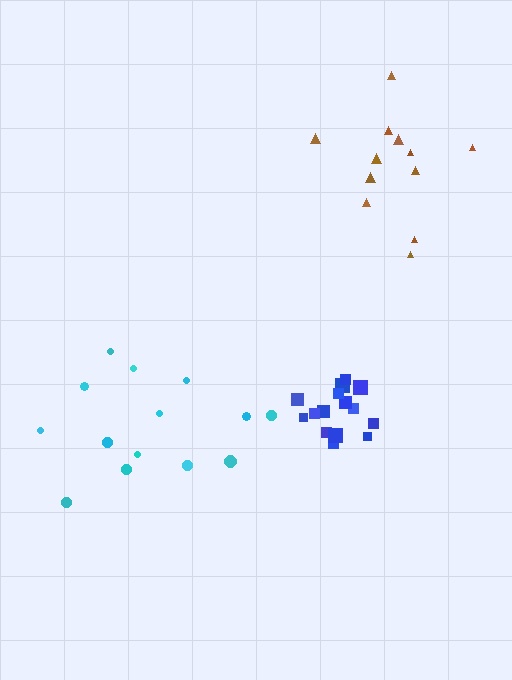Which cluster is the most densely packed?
Blue.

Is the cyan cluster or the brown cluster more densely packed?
Brown.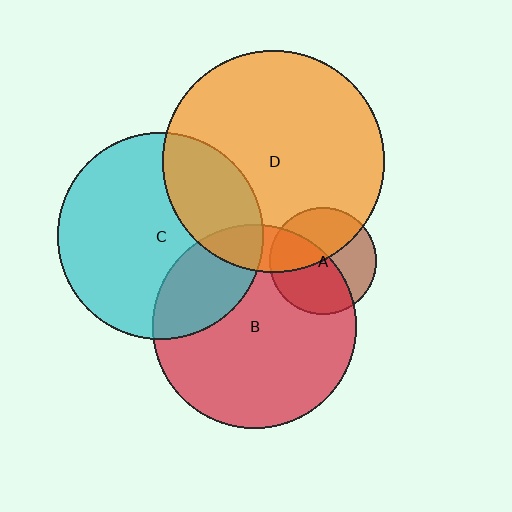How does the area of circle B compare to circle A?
Approximately 3.7 times.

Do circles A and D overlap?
Yes.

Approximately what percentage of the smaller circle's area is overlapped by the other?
Approximately 45%.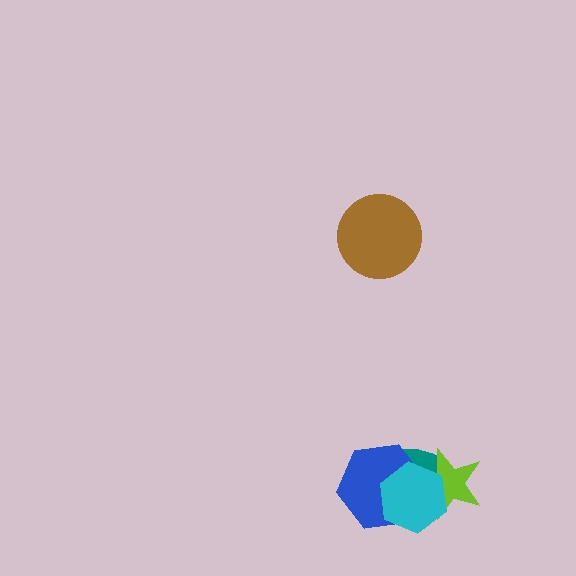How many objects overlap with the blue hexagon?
3 objects overlap with the blue hexagon.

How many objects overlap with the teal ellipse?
3 objects overlap with the teal ellipse.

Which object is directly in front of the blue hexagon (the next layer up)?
The lime star is directly in front of the blue hexagon.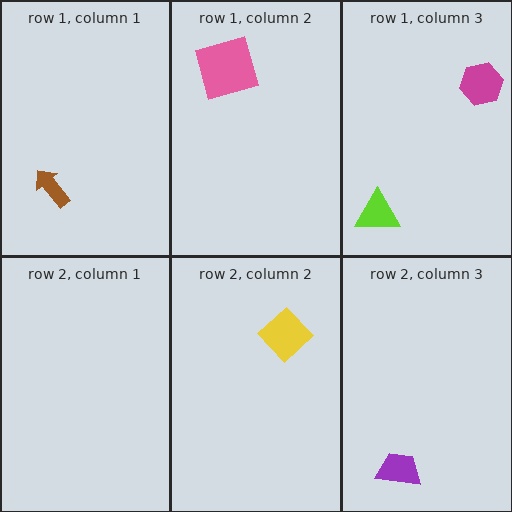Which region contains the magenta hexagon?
The row 1, column 3 region.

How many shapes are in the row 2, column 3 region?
1.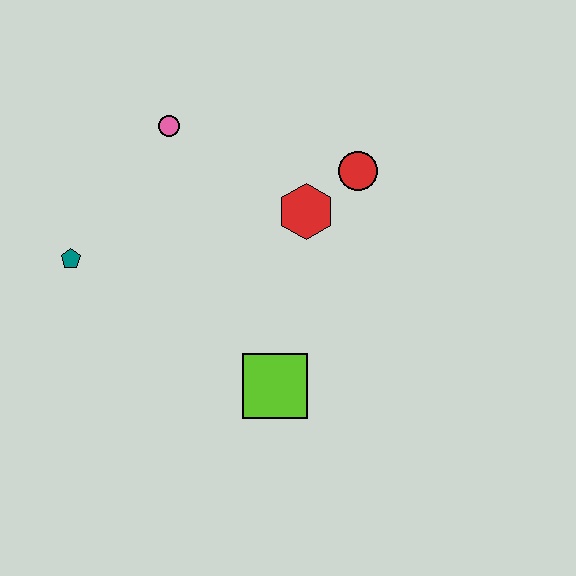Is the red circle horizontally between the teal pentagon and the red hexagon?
No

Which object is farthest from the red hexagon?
The teal pentagon is farthest from the red hexagon.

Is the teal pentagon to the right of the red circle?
No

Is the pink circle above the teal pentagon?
Yes